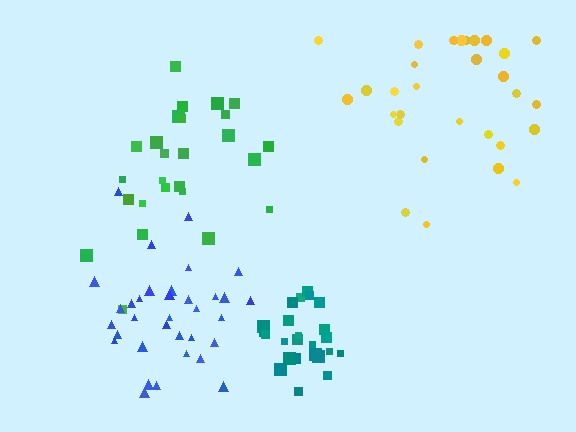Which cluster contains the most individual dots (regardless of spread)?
Blue (34).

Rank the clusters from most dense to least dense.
teal, blue, green, yellow.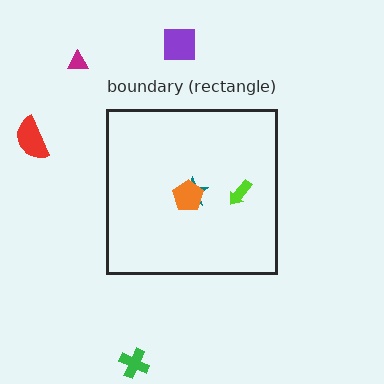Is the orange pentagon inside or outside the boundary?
Inside.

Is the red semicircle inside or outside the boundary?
Outside.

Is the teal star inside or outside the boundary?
Inside.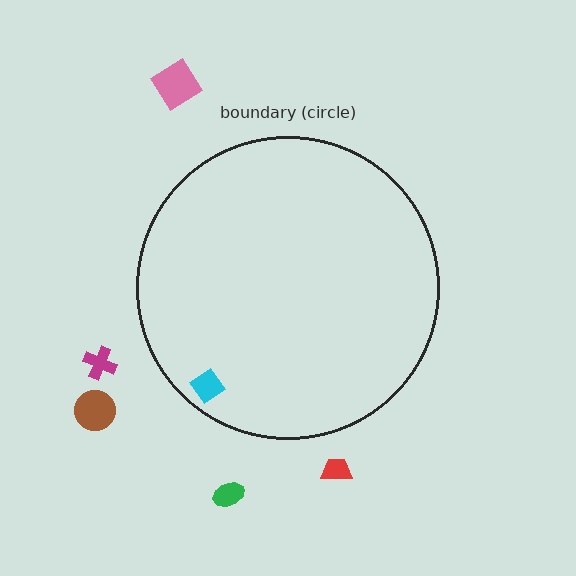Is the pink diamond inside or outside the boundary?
Outside.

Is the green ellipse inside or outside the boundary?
Outside.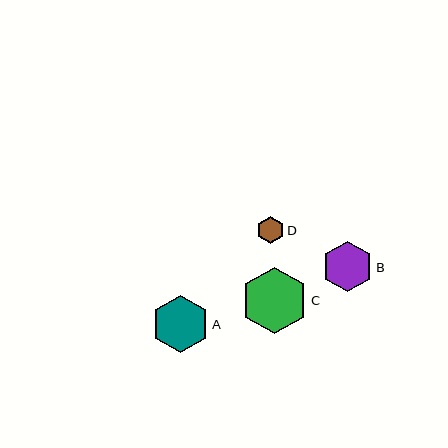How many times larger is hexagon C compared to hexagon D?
Hexagon C is approximately 2.4 times the size of hexagon D.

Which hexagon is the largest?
Hexagon C is the largest with a size of approximately 66 pixels.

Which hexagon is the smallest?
Hexagon D is the smallest with a size of approximately 27 pixels.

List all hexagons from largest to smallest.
From largest to smallest: C, A, B, D.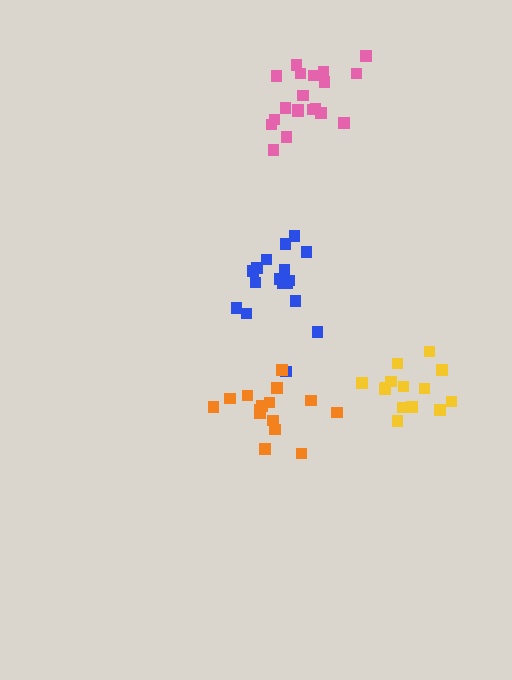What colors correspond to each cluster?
The clusters are colored: pink, blue, orange, yellow.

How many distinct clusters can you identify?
There are 4 distinct clusters.